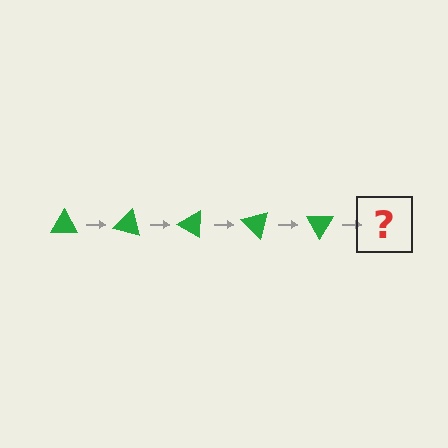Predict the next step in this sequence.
The next step is a green triangle rotated 75 degrees.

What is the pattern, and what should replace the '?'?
The pattern is that the triangle rotates 15 degrees each step. The '?' should be a green triangle rotated 75 degrees.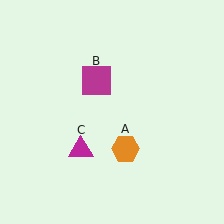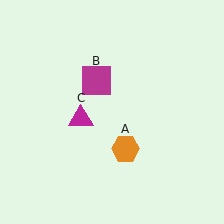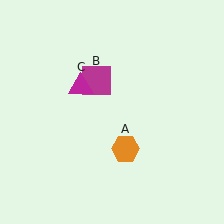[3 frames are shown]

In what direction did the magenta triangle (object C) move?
The magenta triangle (object C) moved up.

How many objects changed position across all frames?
1 object changed position: magenta triangle (object C).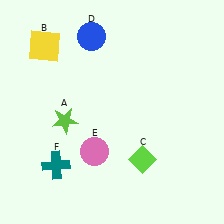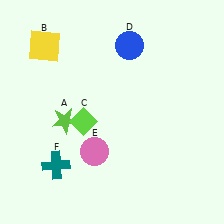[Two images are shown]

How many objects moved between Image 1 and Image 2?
2 objects moved between the two images.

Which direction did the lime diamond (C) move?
The lime diamond (C) moved left.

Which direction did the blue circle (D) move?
The blue circle (D) moved right.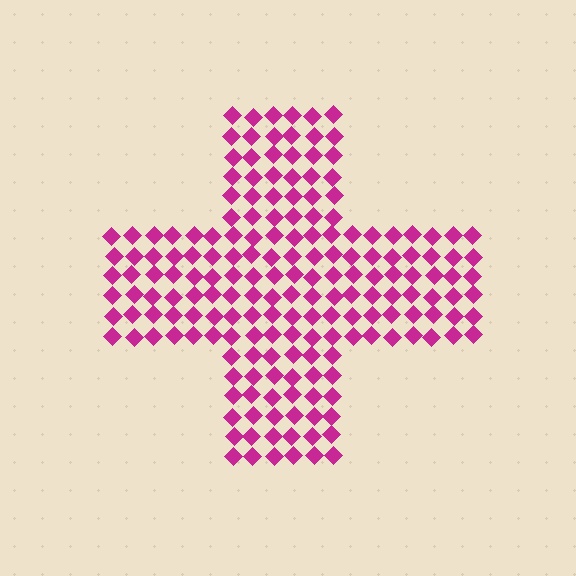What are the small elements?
The small elements are diamonds.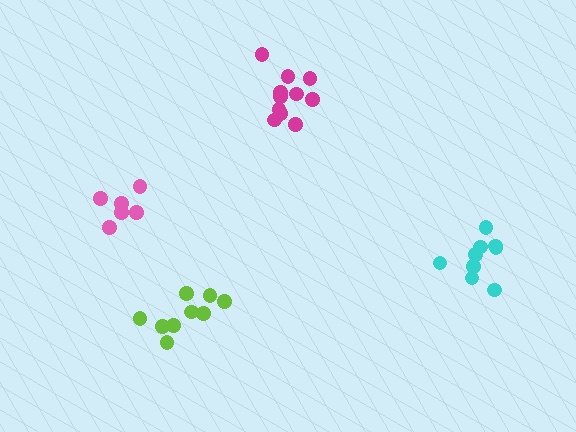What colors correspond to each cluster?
The clusters are colored: magenta, pink, lime, cyan.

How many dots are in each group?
Group 1: 11 dots, Group 2: 6 dots, Group 3: 9 dots, Group 4: 9 dots (35 total).